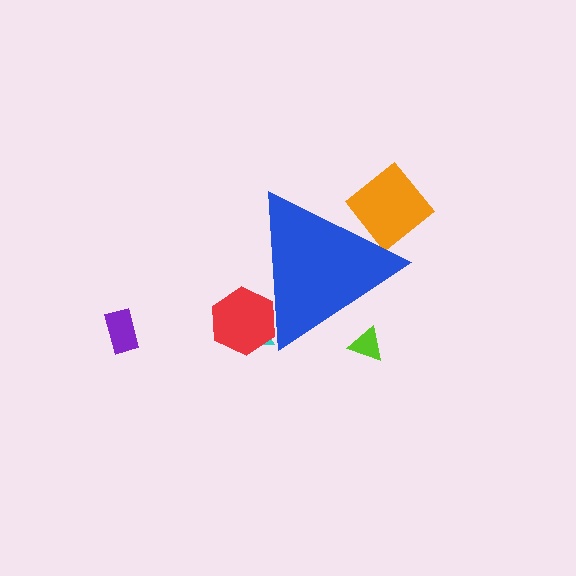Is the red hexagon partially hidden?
Yes, the red hexagon is partially hidden behind the blue triangle.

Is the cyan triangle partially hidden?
Yes, the cyan triangle is partially hidden behind the blue triangle.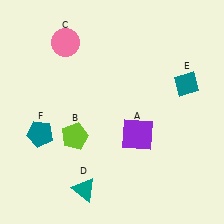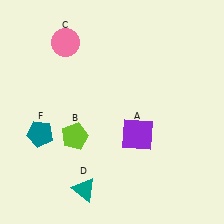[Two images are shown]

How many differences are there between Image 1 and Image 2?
There is 1 difference between the two images.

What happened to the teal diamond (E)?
The teal diamond (E) was removed in Image 2. It was in the top-right area of Image 1.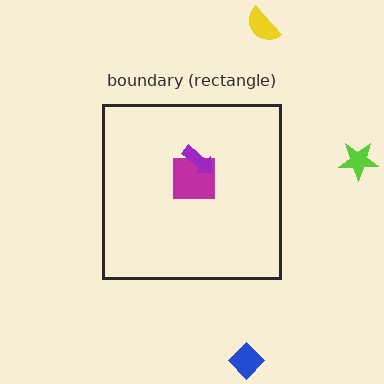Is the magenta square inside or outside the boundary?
Inside.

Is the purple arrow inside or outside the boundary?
Inside.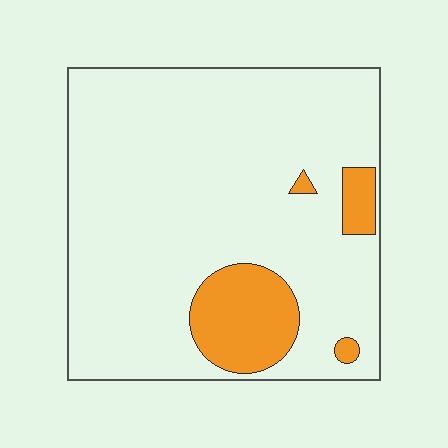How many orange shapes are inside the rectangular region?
4.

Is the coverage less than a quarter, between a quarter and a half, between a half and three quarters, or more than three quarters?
Less than a quarter.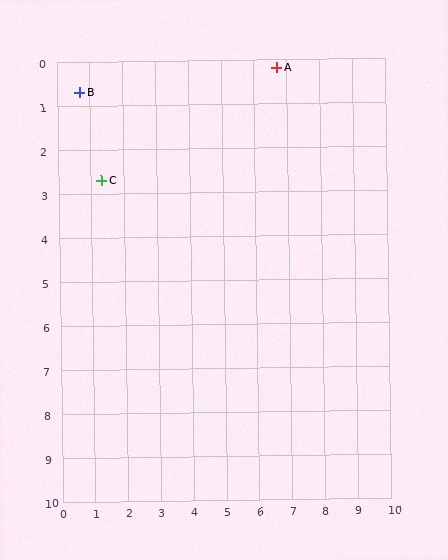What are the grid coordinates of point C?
Point C is at approximately (1.3, 2.7).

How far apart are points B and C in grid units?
Points B and C are about 2.1 grid units apart.